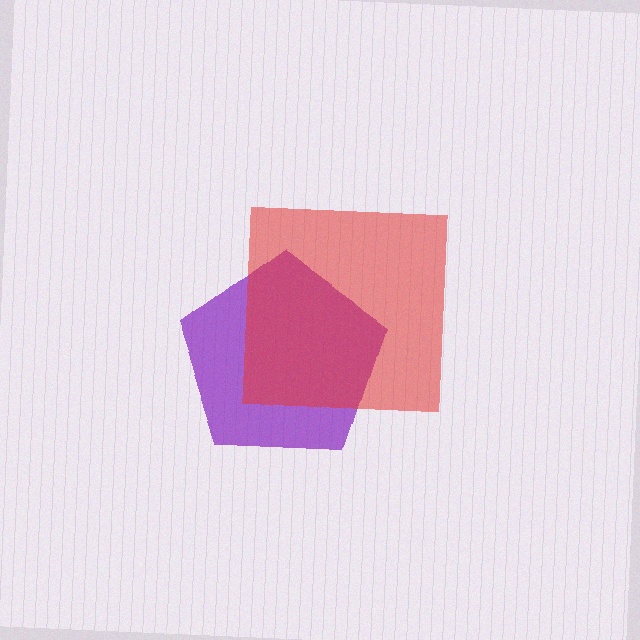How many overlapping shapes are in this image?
There are 2 overlapping shapes in the image.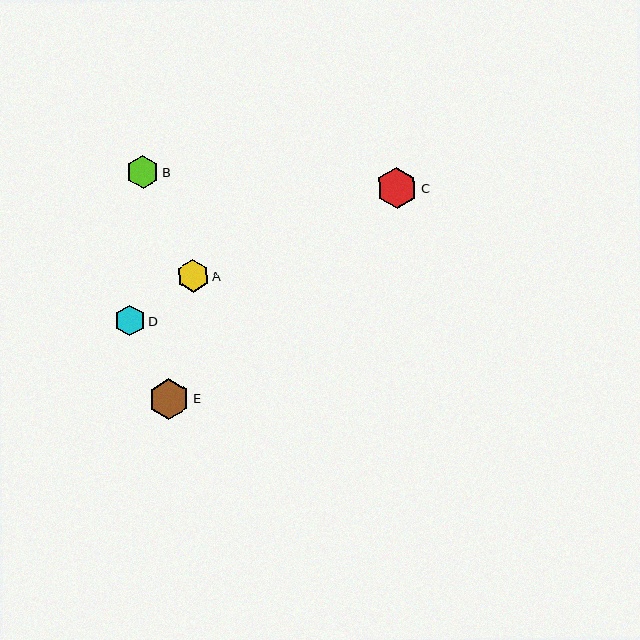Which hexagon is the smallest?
Hexagon D is the smallest with a size of approximately 30 pixels.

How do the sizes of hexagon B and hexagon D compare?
Hexagon B and hexagon D are approximately the same size.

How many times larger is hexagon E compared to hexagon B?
Hexagon E is approximately 1.3 times the size of hexagon B.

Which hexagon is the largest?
Hexagon E is the largest with a size of approximately 41 pixels.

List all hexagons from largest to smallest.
From largest to smallest: E, C, B, A, D.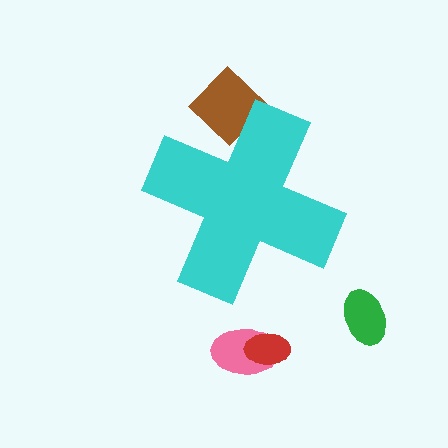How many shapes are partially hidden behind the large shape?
1 shape is partially hidden.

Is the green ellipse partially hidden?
No, the green ellipse is fully visible.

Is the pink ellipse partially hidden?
No, the pink ellipse is fully visible.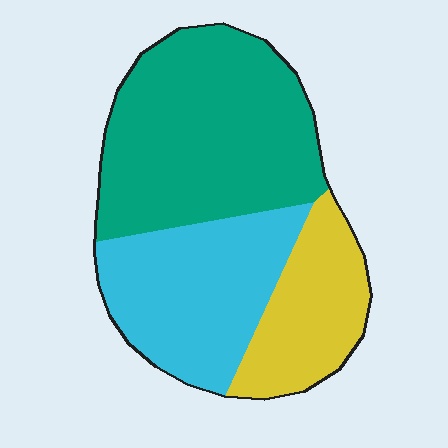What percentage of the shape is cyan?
Cyan takes up between a sixth and a third of the shape.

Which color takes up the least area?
Yellow, at roughly 20%.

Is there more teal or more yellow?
Teal.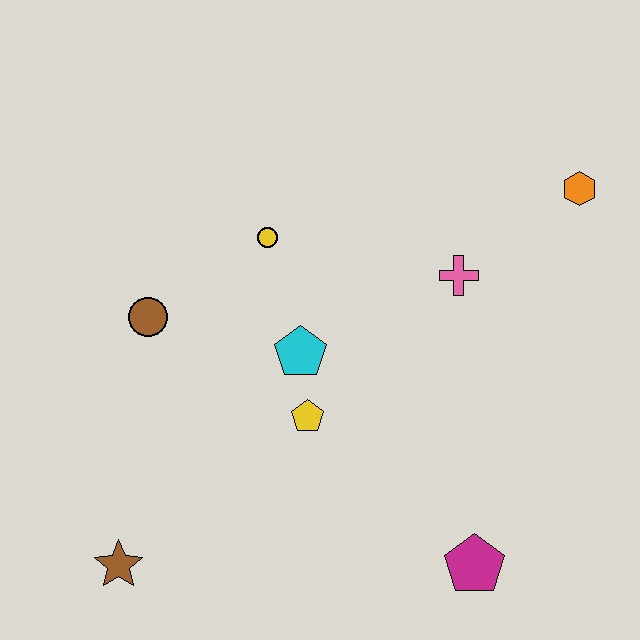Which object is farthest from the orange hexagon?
The brown star is farthest from the orange hexagon.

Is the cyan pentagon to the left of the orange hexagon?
Yes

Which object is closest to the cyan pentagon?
The yellow pentagon is closest to the cyan pentagon.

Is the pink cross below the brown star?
No